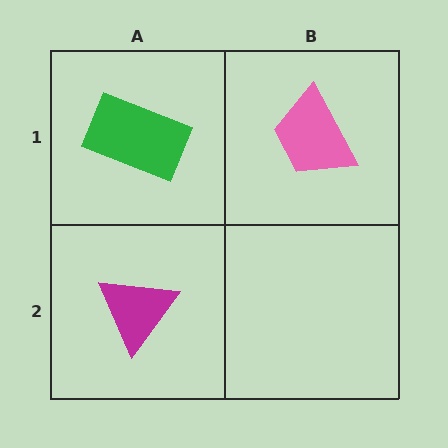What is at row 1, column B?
A pink trapezoid.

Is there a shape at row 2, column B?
No, that cell is empty.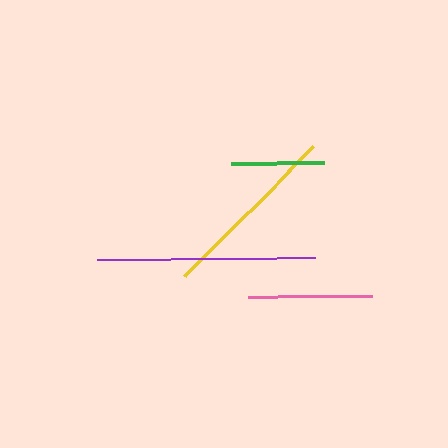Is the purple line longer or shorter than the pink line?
The purple line is longer than the pink line.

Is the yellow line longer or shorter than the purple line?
The purple line is longer than the yellow line.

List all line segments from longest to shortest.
From longest to shortest: purple, yellow, pink, green.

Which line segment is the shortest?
The green line is the shortest at approximately 93 pixels.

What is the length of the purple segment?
The purple segment is approximately 218 pixels long.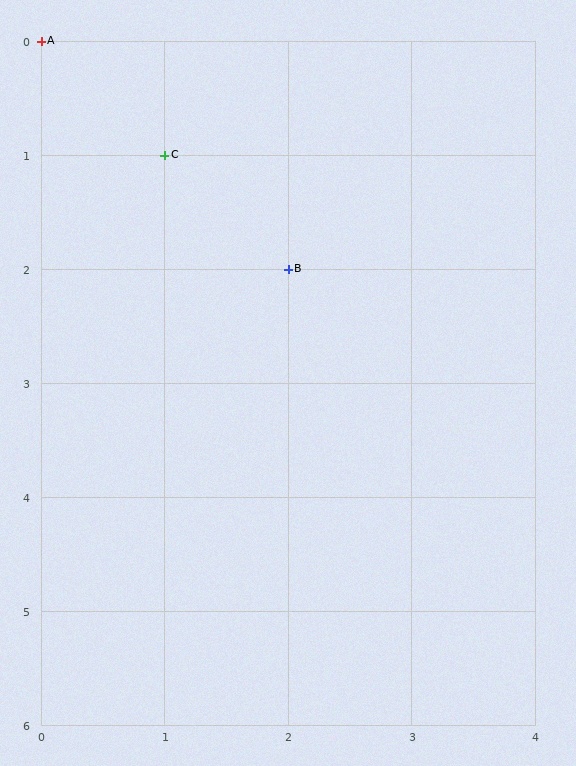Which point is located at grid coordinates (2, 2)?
Point B is at (2, 2).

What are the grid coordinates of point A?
Point A is at grid coordinates (0, 0).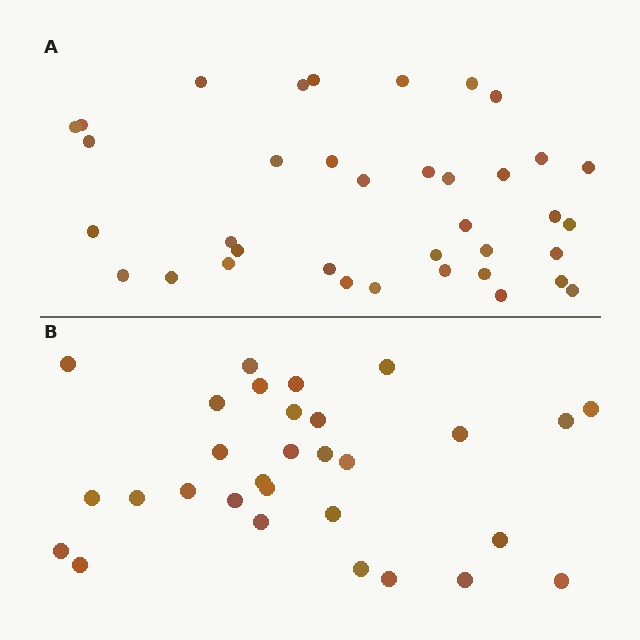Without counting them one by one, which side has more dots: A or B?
Region A (the top region) has more dots.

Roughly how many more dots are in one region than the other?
Region A has roughly 8 or so more dots than region B.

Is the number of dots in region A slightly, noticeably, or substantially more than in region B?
Region A has only slightly more — the two regions are fairly close. The ratio is roughly 1.2 to 1.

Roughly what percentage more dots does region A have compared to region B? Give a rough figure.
About 25% more.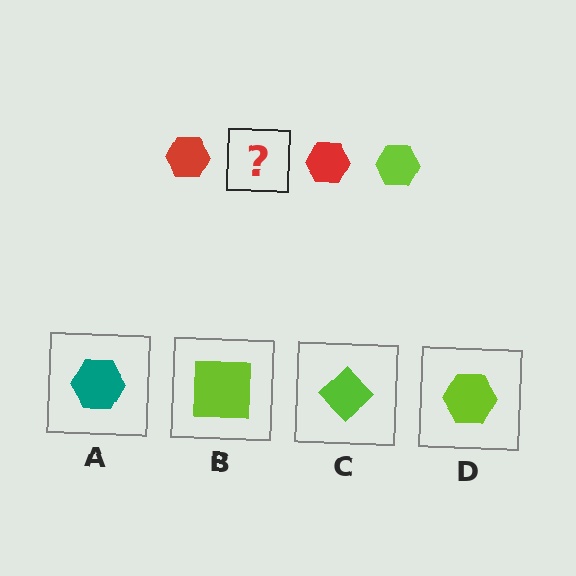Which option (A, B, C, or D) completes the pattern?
D.